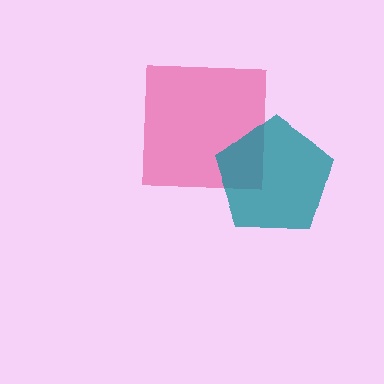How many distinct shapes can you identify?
There are 2 distinct shapes: a pink square, a teal pentagon.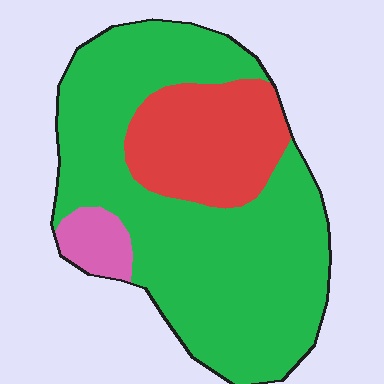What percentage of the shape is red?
Red covers about 25% of the shape.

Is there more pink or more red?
Red.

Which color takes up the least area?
Pink, at roughly 5%.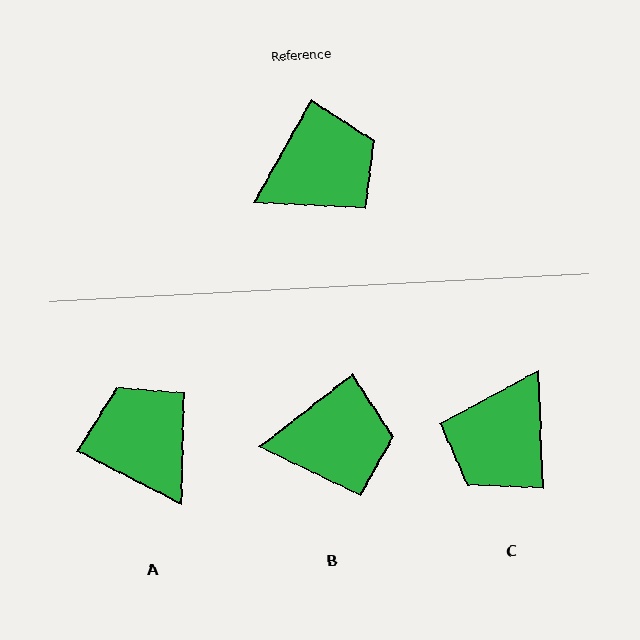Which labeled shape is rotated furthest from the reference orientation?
C, about 149 degrees away.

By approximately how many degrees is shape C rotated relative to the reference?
Approximately 149 degrees clockwise.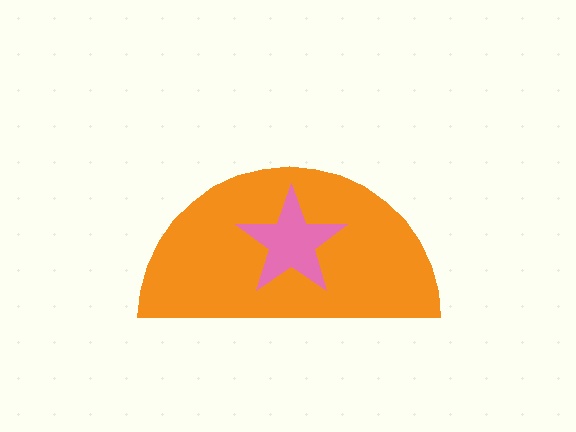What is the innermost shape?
The pink star.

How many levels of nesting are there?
2.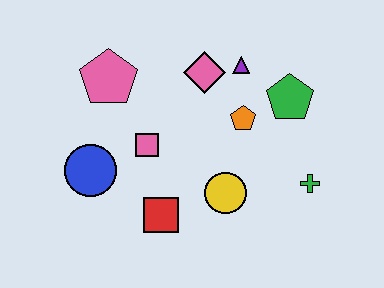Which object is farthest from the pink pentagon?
The green cross is farthest from the pink pentagon.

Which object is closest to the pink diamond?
The purple triangle is closest to the pink diamond.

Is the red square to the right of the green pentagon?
No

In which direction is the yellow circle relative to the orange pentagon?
The yellow circle is below the orange pentagon.